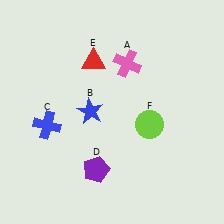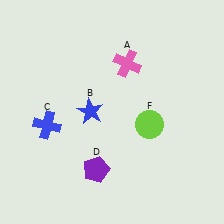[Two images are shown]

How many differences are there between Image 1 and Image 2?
There is 1 difference between the two images.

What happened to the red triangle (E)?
The red triangle (E) was removed in Image 2. It was in the top-left area of Image 1.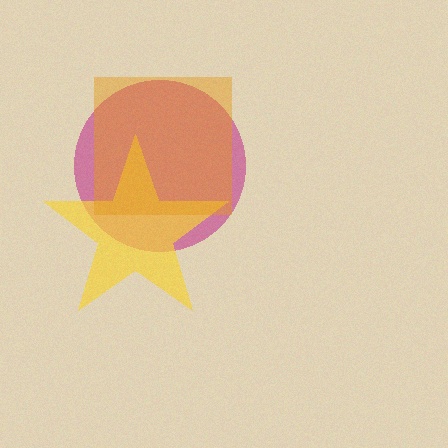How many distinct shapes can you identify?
There are 3 distinct shapes: a magenta circle, a yellow star, an orange square.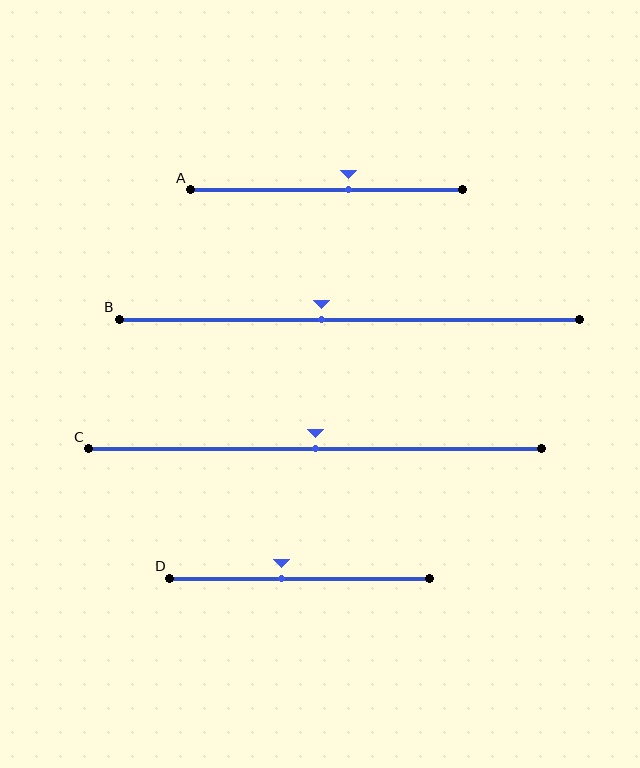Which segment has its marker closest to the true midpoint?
Segment C has its marker closest to the true midpoint.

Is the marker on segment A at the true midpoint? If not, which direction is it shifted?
No, the marker on segment A is shifted to the right by about 8% of the segment length.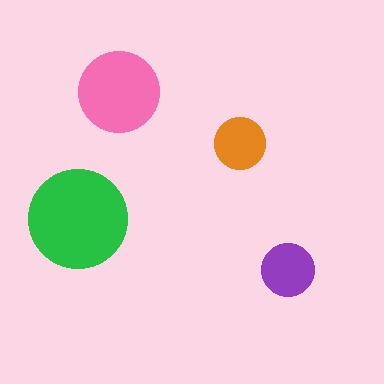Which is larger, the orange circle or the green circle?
The green one.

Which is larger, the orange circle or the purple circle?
The purple one.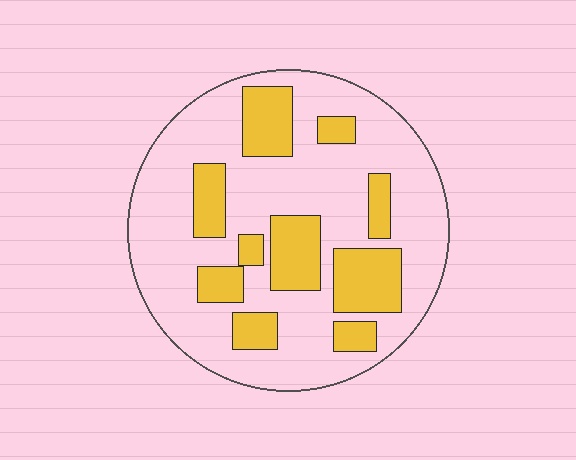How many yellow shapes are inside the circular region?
10.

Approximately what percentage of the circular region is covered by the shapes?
Approximately 30%.